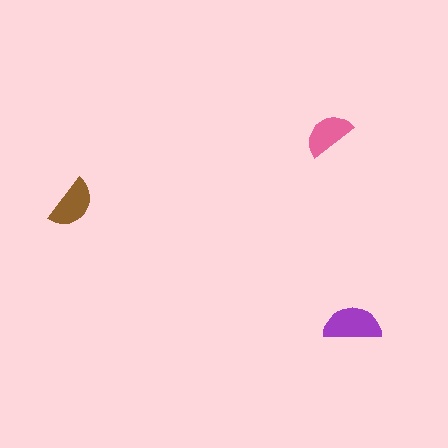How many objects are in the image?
There are 3 objects in the image.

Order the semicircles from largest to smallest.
the purple one, the brown one, the pink one.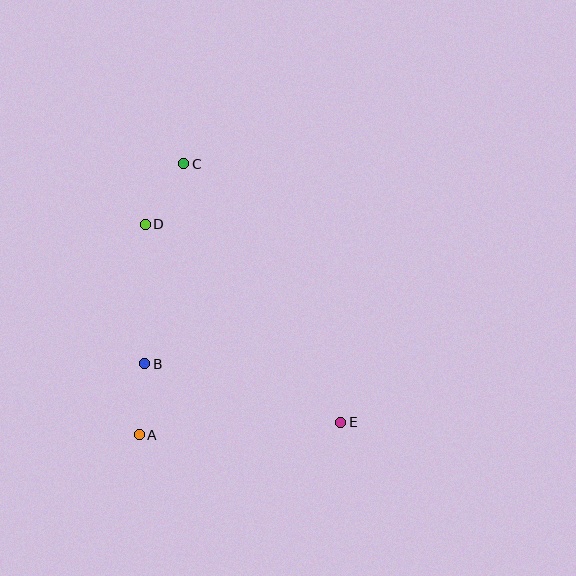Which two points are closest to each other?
Points A and B are closest to each other.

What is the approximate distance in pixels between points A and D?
The distance between A and D is approximately 211 pixels.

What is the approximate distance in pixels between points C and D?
The distance between C and D is approximately 72 pixels.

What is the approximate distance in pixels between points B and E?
The distance between B and E is approximately 205 pixels.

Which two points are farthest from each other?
Points C and E are farthest from each other.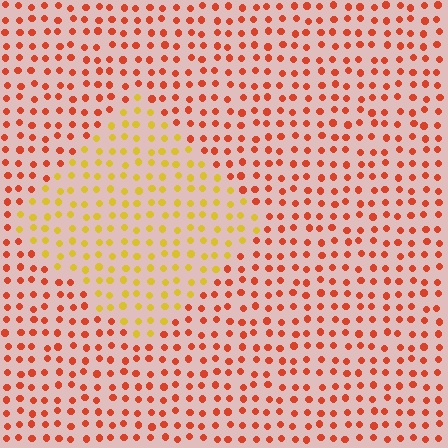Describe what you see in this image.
The image is filled with small red elements in a uniform arrangement. A diamond-shaped region is visible where the elements are tinted to a slightly different hue, forming a subtle color boundary.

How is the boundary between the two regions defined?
The boundary is defined purely by a slight shift in hue (about 44 degrees). Spacing, size, and orientation are identical on both sides.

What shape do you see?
I see a diamond.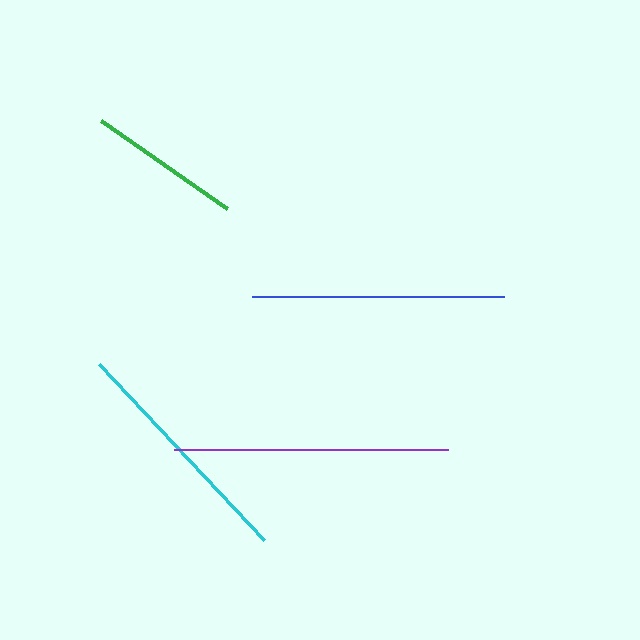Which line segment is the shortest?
The green line is the shortest at approximately 154 pixels.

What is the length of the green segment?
The green segment is approximately 154 pixels long.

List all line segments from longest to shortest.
From longest to shortest: purple, blue, cyan, green.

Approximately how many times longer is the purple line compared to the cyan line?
The purple line is approximately 1.1 times the length of the cyan line.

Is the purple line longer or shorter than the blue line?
The purple line is longer than the blue line.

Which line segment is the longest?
The purple line is the longest at approximately 274 pixels.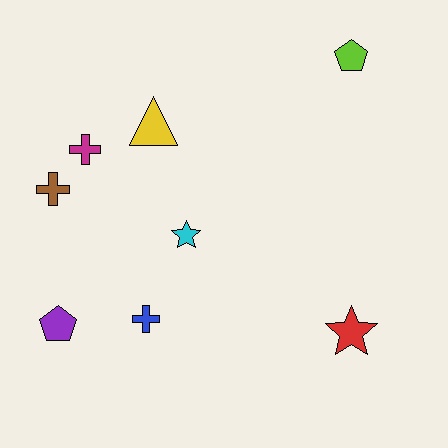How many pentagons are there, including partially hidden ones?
There are 2 pentagons.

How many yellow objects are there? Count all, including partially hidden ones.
There is 1 yellow object.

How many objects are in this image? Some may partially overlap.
There are 8 objects.